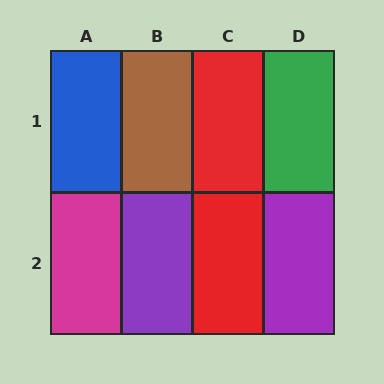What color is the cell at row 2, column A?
Magenta.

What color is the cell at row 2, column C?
Red.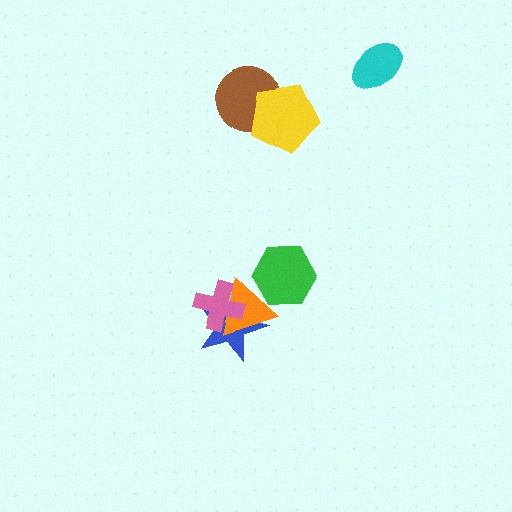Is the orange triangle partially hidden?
Yes, it is partially covered by another shape.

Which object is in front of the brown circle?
The yellow pentagon is in front of the brown circle.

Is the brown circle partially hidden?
Yes, it is partially covered by another shape.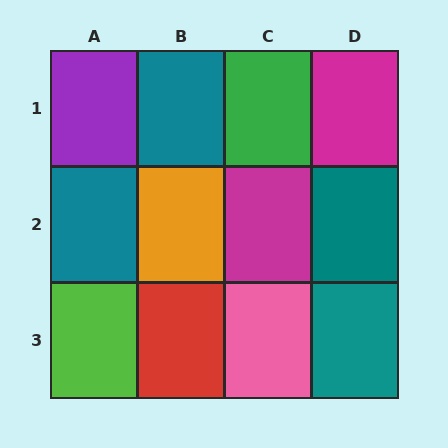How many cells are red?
1 cell is red.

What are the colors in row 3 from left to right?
Lime, red, pink, teal.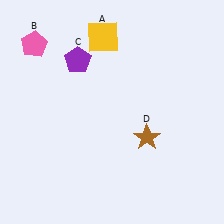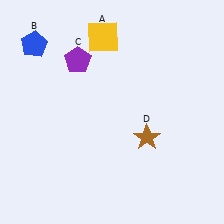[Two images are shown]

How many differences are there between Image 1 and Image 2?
There is 1 difference between the two images.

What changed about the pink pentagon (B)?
In Image 1, B is pink. In Image 2, it changed to blue.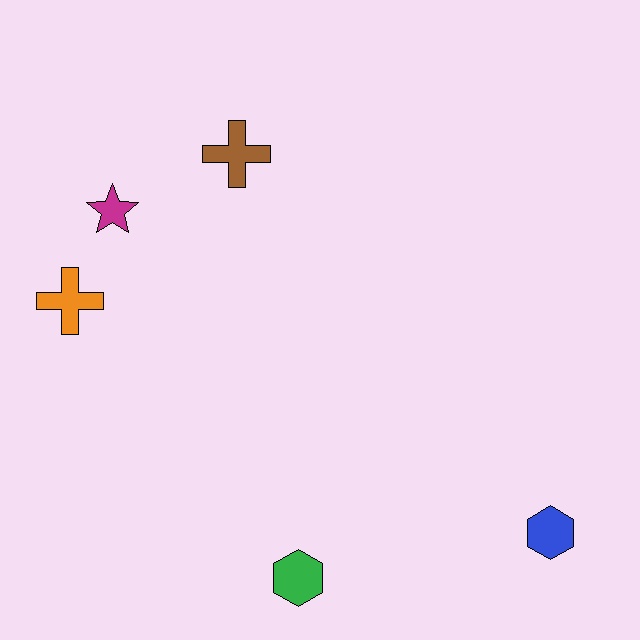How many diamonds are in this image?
There are no diamonds.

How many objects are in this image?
There are 5 objects.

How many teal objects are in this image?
There are no teal objects.